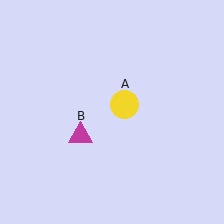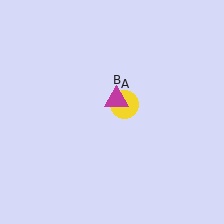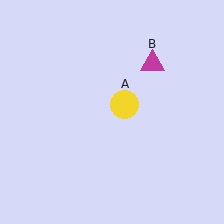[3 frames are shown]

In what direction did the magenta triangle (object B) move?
The magenta triangle (object B) moved up and to the right.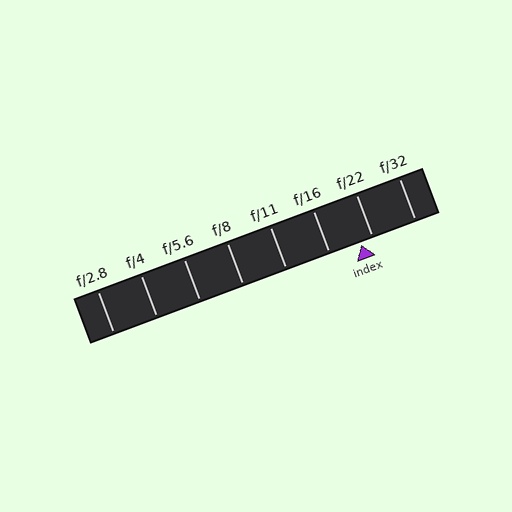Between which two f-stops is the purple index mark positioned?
The index mark is between f/16 and f/22.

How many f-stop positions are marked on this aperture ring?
There are 8 f-stop positions marked.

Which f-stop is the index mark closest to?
The index mark is closest to f/22.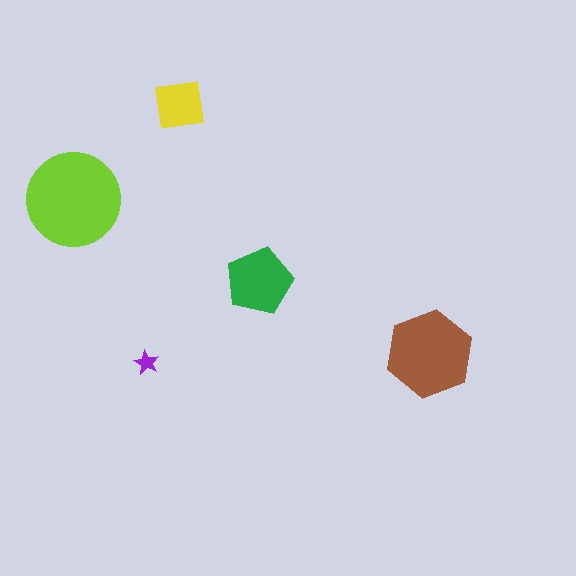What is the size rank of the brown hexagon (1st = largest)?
2nd.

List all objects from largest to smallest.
The lime circle, the brown hexagon, the green pentagon, the yellow square, the purple star.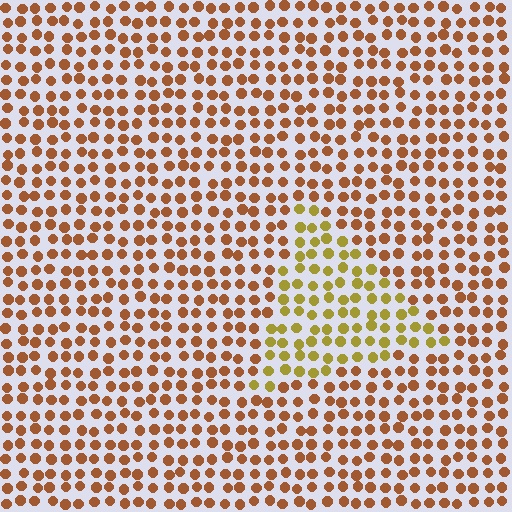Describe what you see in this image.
The image is filled with small brown elements in a uniform arrangement. A triangle-shaped region is visible where the elements are tinted to a slightly different hue, forming a subtle color boundary.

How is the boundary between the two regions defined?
The boundary is defined purely by a slight shift in hue (about 34 degrees). Spacing, size, and orientation are identical on both sides.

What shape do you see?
I see a triangle.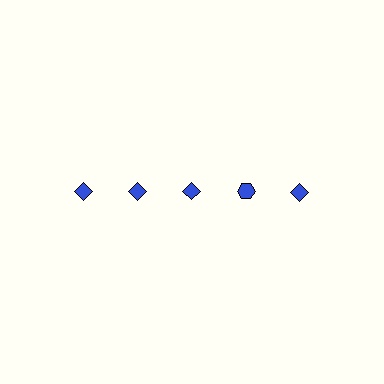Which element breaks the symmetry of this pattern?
The blue hexagon in the top row, second from right column breaks the symmetry. All other shapes are blue diamonds.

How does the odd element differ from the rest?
It has a different shape: hexagon instead of diamond.